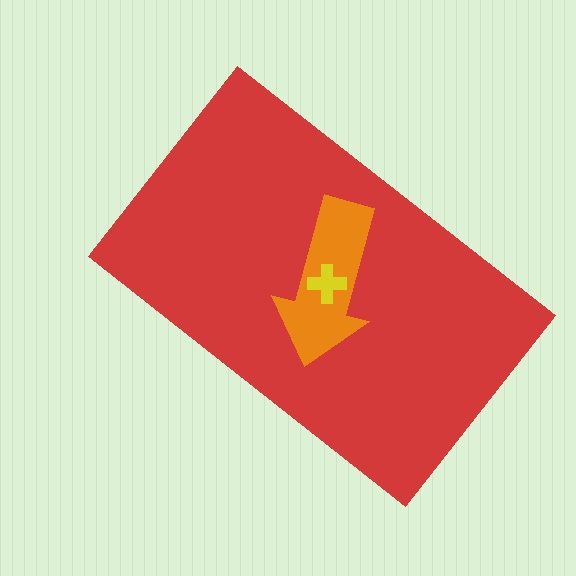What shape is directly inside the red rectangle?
The orange arrow.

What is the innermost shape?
The yellow cross.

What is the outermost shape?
The red rectangle.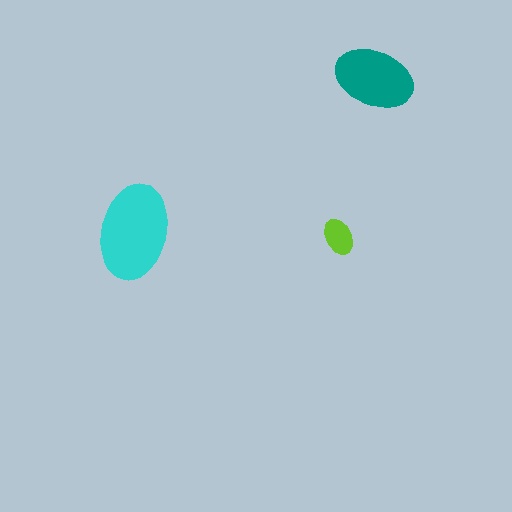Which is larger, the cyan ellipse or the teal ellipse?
The cyan one.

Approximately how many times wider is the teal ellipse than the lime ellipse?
About 2 times wider.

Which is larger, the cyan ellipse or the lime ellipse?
The cyan one.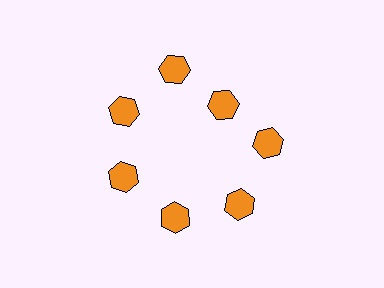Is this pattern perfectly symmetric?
No. The 7 orange hexagons are arranged in a ring, but one element near the 1 o'clock position is pulled inward toward the center, breaking the 7-fold rotational symmetry.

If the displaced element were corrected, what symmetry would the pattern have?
It would have 7-fold rotational symmetry — the pattern would map onto itself every 51 degrees.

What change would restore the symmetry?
The symmetry would be restored by moving it outward, back onto the ring so that all 7 hexagons sit at equal angles and equal distance from the center.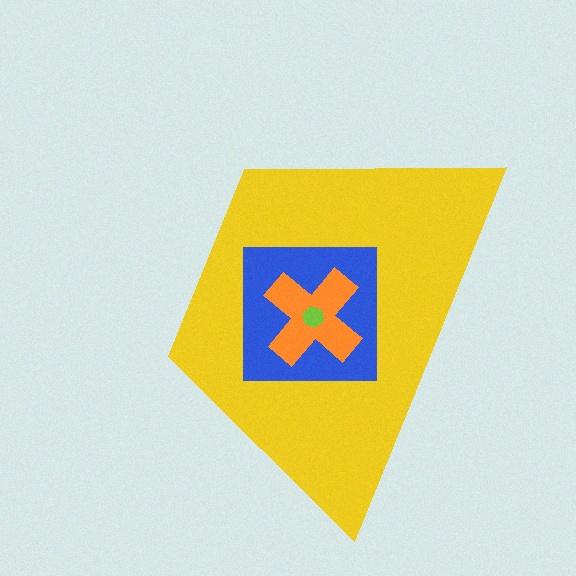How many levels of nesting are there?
4.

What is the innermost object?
The lime hexagon.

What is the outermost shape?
The yellow trapezoid.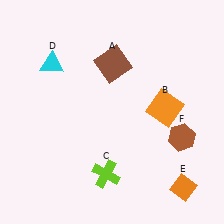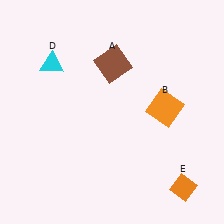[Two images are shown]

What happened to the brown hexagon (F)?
The brown hexagon (F) was removed in Image 2. It was in the bottom-right area of Image 1.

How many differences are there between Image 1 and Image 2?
There are 2 differences between the two images.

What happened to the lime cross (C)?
The lime cross (C) was removed in Image 2. It was in the bottom-left area of Image 1.